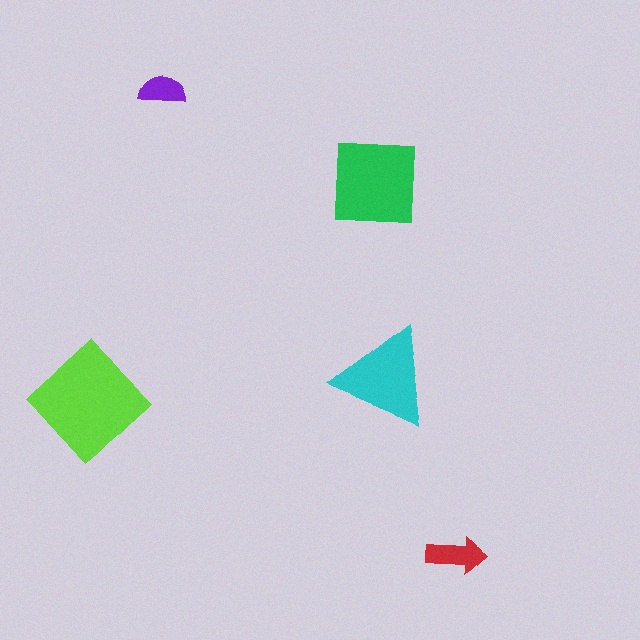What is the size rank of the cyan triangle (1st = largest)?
3rd.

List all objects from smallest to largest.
The purple semicircle, the red arrow, the cyan triangle, the green square, the lime diamond.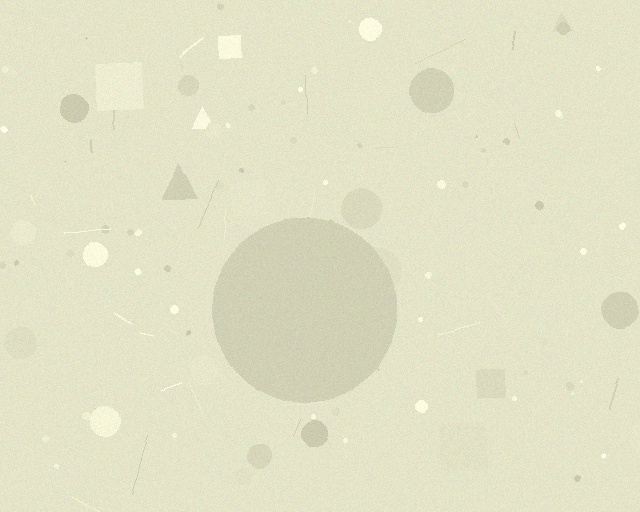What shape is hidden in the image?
A circle is hidden in the image.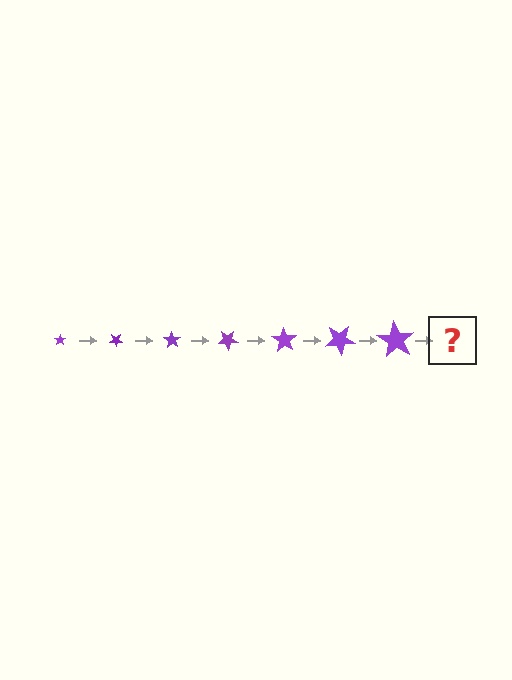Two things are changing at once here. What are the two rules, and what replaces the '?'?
The two rules are that the star grows larger each step and it rotates 35 degrees each step. The '?' should be a star, larger than the previous one and rotated 245 degrees from the start.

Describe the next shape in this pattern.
It should be a star, larger than the previous one and rotated 245 degrees from the start.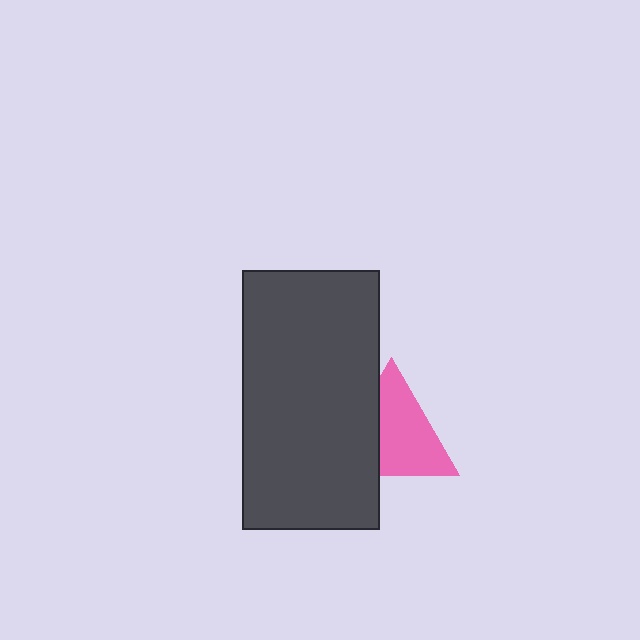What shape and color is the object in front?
The object in front is a dark gray rectangle.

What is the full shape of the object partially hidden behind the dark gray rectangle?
The partially hidden object is a pink triangle.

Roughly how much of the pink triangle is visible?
Most of it is visible (roughly 66%).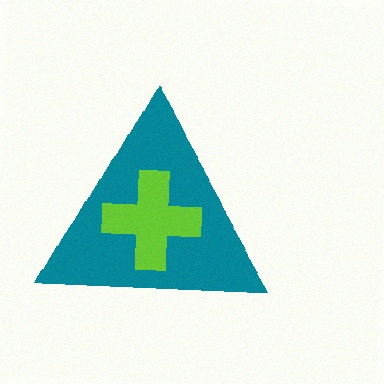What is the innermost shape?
The lime cross.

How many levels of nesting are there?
2.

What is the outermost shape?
The teal triangle.